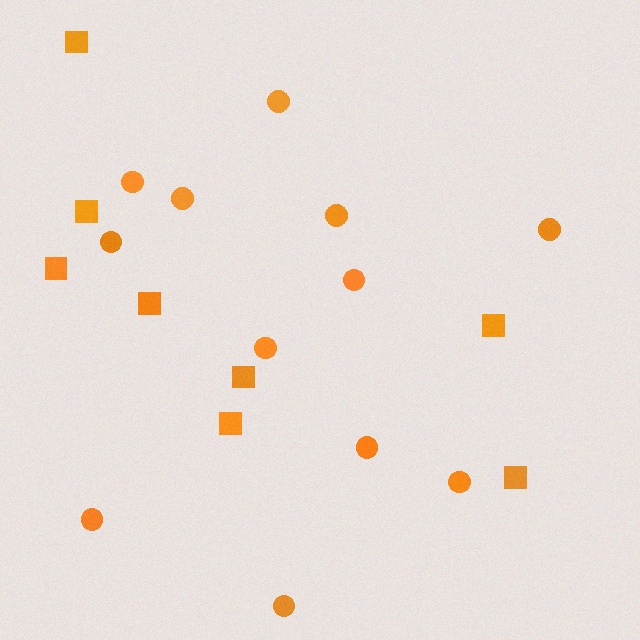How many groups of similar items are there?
There are 2 groups: one group of squares (8) and one group of circles (12).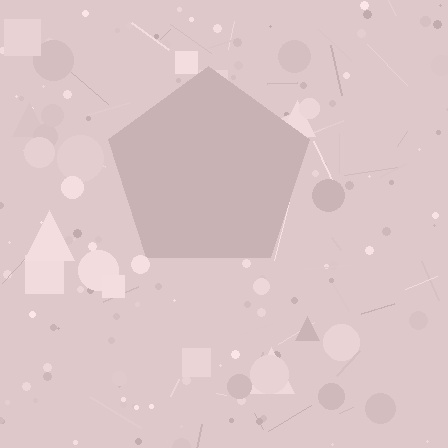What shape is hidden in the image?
A pentagon is hidden in the image.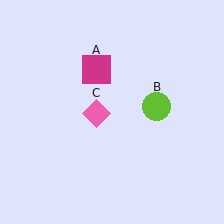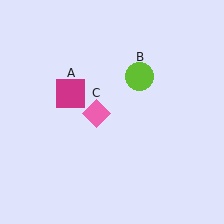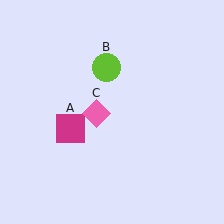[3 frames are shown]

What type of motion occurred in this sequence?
The magenta square (object A), lime circle (object B) rotated counterclockwise around the center of the scene.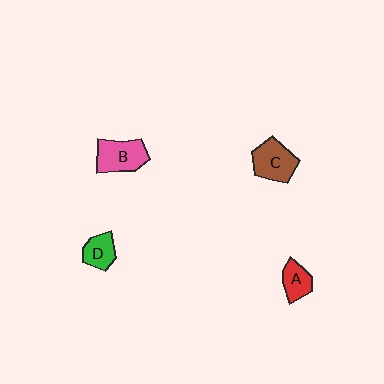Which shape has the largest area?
Shape B (pink).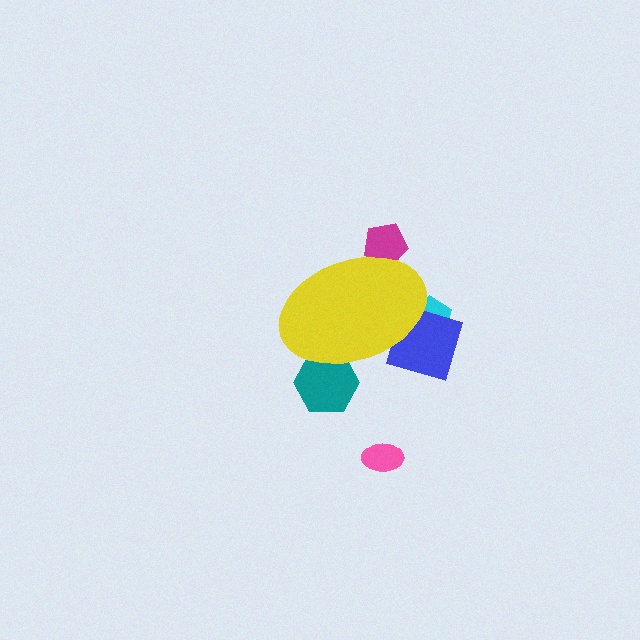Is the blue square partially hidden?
Yes, the blue square is partially hidden behind the yellow ellipse.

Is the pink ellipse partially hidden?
No, the pink ellipse is fully visible.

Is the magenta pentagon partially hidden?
Yes, the magenta pentagon is partially hidden behind the yellow ellipse.